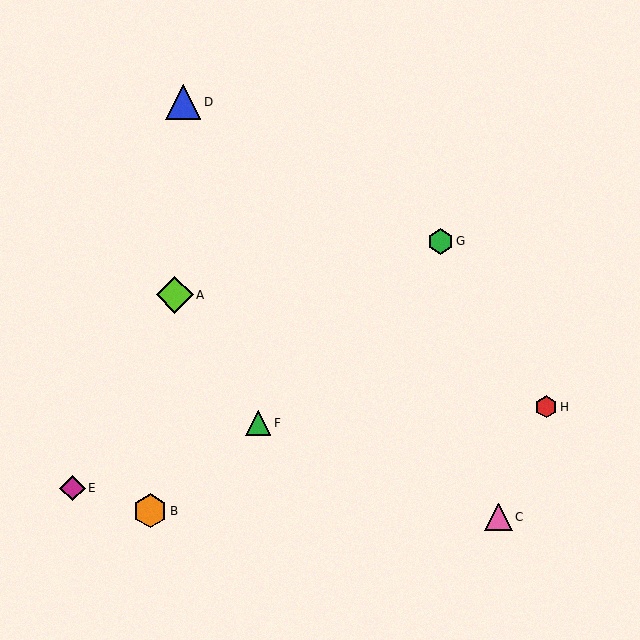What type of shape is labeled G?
Shape G is a green hexagon.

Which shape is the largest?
The lime diamond (labeled A) is the largest.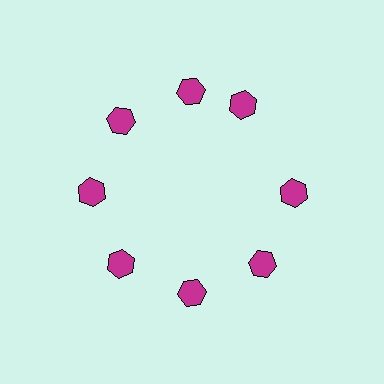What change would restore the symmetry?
The symmetry would be restored by rotating it back into even spacing with its neighbors so that all 8 hexagons sit at equal angles and equal distance from the center.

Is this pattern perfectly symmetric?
No. The 8 magenta hexagons are arranged in a ring, but one element near the 2 o'clock position is rotated out of alignment along the ring, breaking the 8-fold rotational symmetry.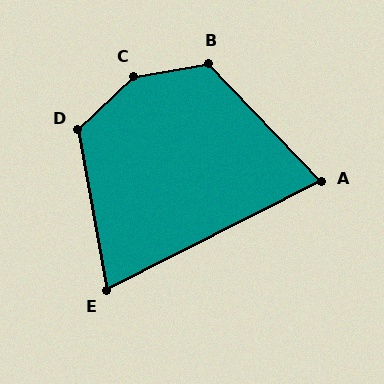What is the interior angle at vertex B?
Approximately 124 degrees (obtuse).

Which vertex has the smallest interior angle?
A, at approximately 73 degrees.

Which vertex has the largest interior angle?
C, at approximately 146 degrees.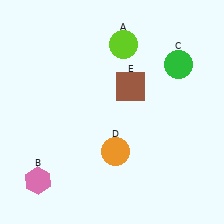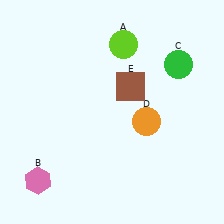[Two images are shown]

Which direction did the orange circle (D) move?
The orange circle (D) moved right.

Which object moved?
The orange circle (D) moved right.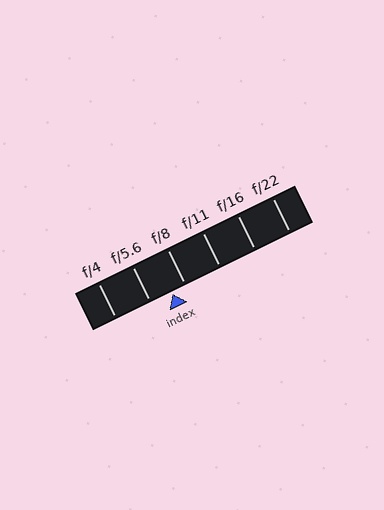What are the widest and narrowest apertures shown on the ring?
The widest aperture shown is f/4 and the narrowest is f/22.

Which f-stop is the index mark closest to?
The index mark is closest to f/8.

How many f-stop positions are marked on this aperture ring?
There are 6 f-stop positions marked.